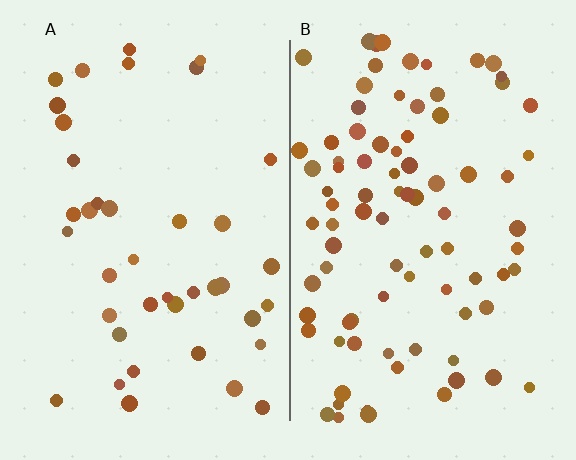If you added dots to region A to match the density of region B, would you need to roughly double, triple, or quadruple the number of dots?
Approximately double.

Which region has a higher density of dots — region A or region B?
B (the right).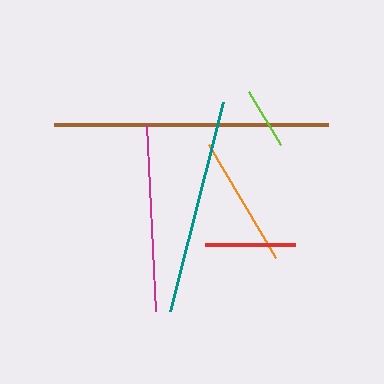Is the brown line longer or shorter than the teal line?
The brown line is longer than the teal line.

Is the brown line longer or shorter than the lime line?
The brown line is longer than the lime line.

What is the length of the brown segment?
The brown segment is approximately 275 pixels long.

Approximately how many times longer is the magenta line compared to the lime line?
The magenta line is approximately 3.0 times the length of the lime line.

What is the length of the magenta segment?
The magenta segment is approximately 187 pixels long.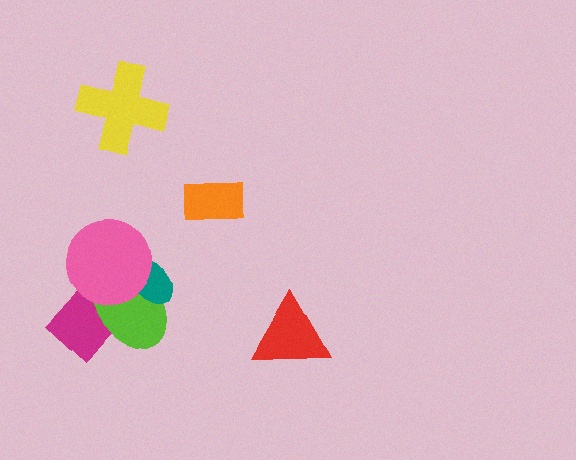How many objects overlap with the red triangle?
0 objects overlap with the red triangle.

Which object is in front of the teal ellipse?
The pink circle is in front of the teal ellipse.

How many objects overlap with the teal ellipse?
2 objects overlap with the teal ellipse.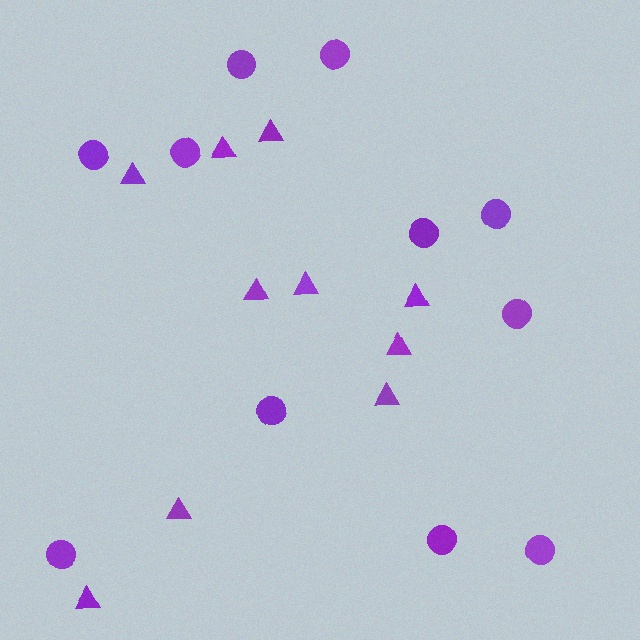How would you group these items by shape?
There are 2 groups: one group of triangles (10) and one group of circles (11).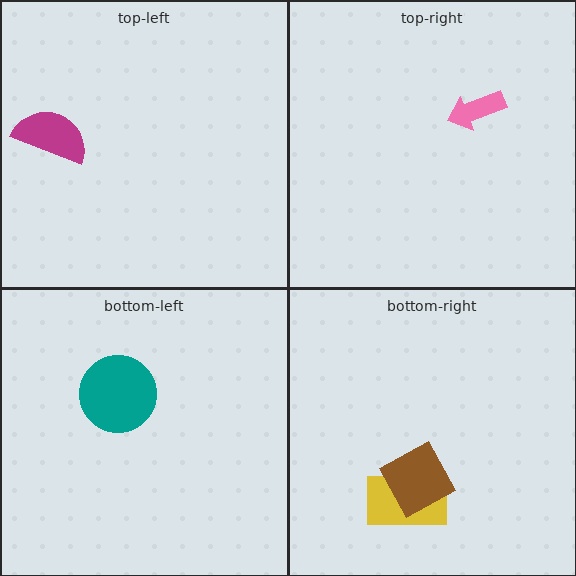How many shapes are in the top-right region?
1.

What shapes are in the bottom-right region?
The yellow rectangle, the brown diamond.